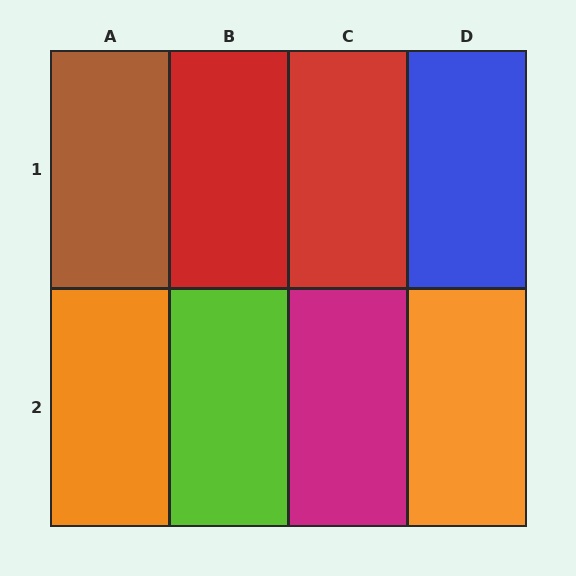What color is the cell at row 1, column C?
Red.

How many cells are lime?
1 cell is lime.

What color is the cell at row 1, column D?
Blue.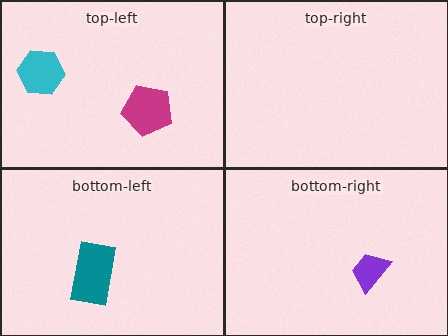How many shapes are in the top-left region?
2.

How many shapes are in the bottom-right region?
1.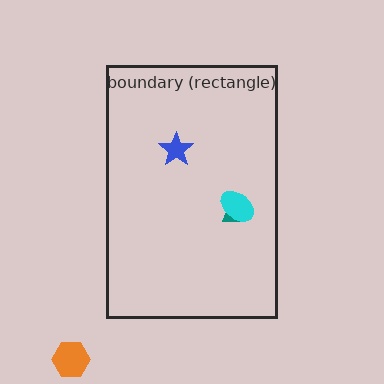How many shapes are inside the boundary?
3 inside, 1 outside.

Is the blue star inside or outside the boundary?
Inside.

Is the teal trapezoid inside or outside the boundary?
Inside.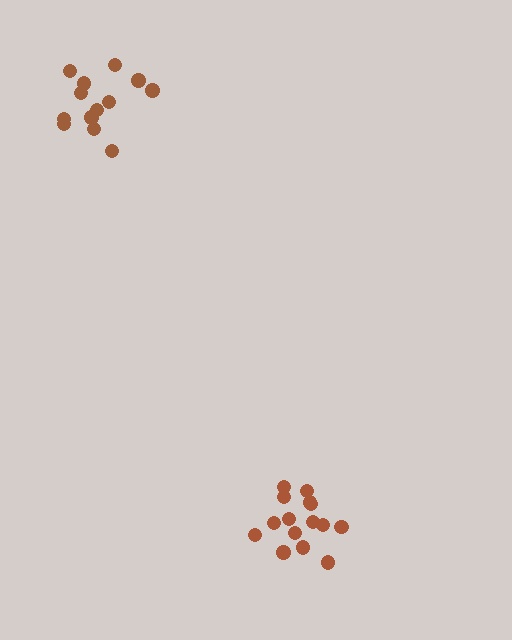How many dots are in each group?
Group 1: 13 dots, Group 2: 15 dots (28 total).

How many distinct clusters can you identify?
There are 2 distinct clusters.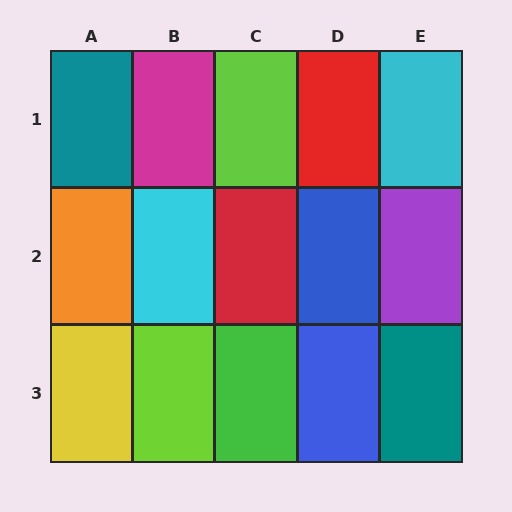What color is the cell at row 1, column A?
Teal.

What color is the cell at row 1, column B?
Magenta.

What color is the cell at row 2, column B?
Cyan.